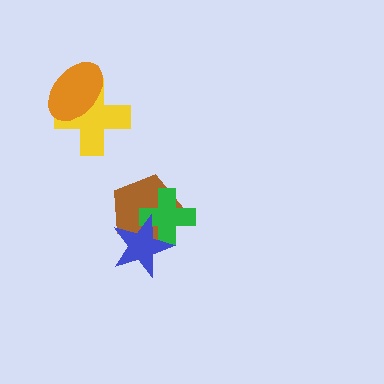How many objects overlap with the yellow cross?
1 object overlaps with the yellow cross.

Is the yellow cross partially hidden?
Yes, it is partially covered by another shape.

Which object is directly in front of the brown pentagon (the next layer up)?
The green cross is directly in front of the brown pentagon.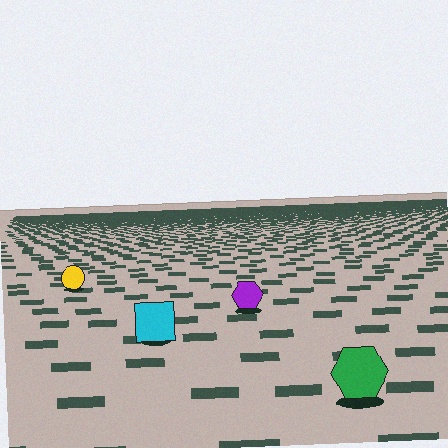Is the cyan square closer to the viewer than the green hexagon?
No. The green hexagon is closer — you can tell from the texture gradient: the ground texture is coarser near it.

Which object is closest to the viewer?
The green hexagon is closest. The texture marks near it are larger and more spread out.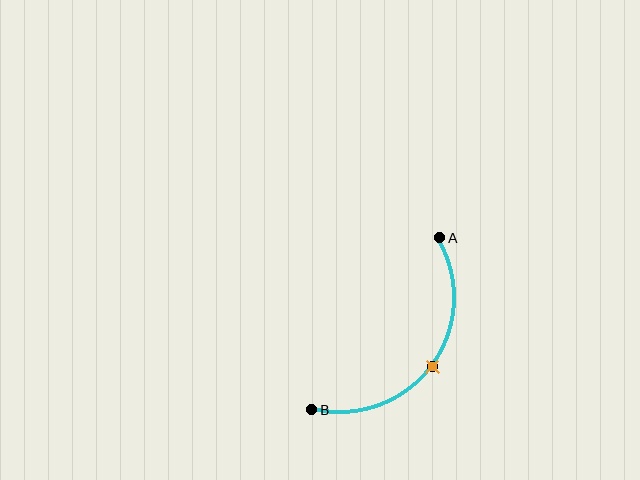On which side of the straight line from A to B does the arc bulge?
The arc bulges below and to the right of the straight line connecting A and B.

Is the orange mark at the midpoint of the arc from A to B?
Yes. The orange mark lies on the arc at equal arc-length from both A and B — it is the arc midpoint.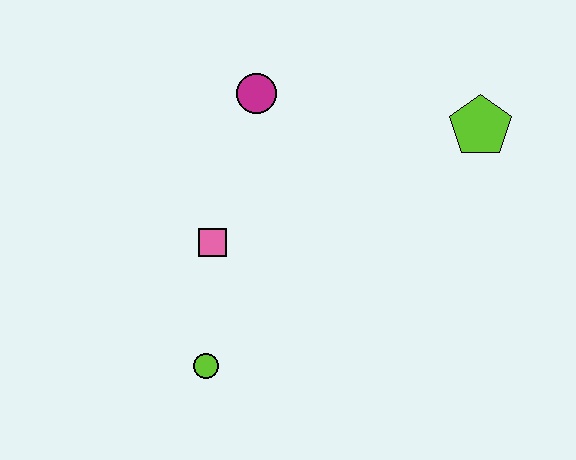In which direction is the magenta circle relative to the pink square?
The magenta circle is above the pink square.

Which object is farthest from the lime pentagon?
The lime circle is farthest from the lime pentagon.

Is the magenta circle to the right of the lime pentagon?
No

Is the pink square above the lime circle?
Yes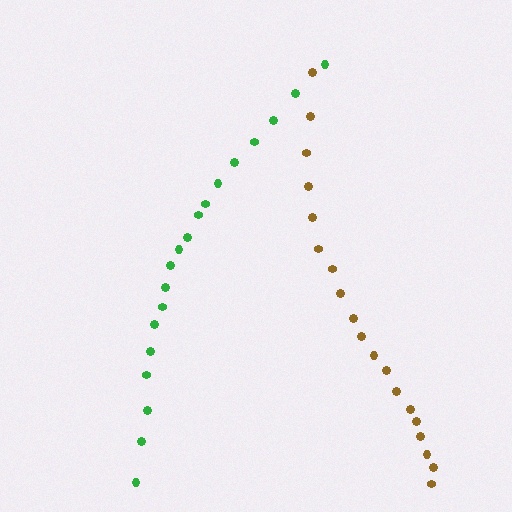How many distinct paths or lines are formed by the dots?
There are 2 distinct paths.